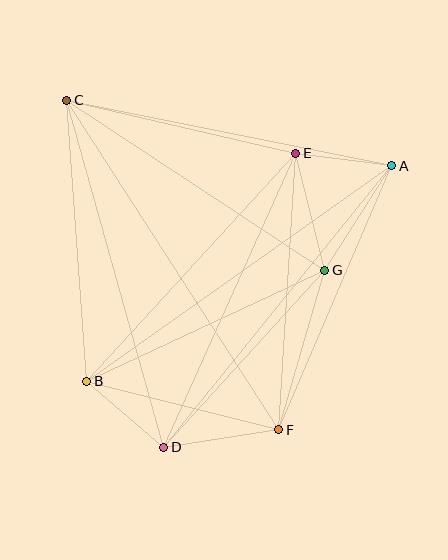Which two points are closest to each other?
Points A and E are closest to each other.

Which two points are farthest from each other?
Points C and F are farthest from each other.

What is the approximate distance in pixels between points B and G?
The distance between B and G is approximately 263 pixels.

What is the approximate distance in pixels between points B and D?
The distance between B and D is approximately 102 pixels.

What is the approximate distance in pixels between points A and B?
The distance between A and B is approximately 373 pixels.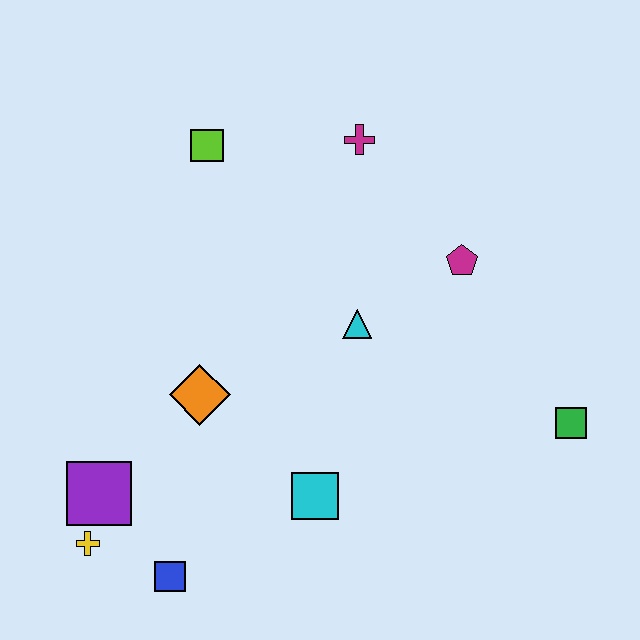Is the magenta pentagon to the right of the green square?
No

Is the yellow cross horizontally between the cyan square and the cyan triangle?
No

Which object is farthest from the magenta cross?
The yellow cross is farthest from the magenta cross.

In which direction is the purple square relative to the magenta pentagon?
The purple square is to the left of the magenta pentagon.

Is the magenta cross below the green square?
No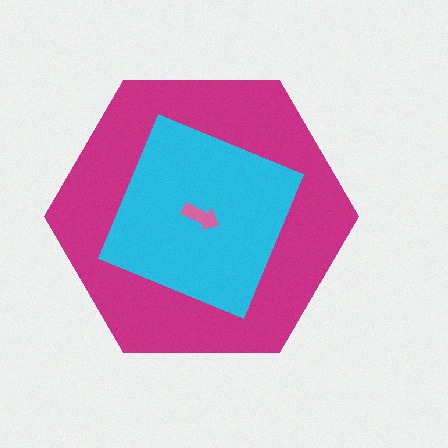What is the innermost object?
The pink arrow.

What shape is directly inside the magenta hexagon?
The cyan square.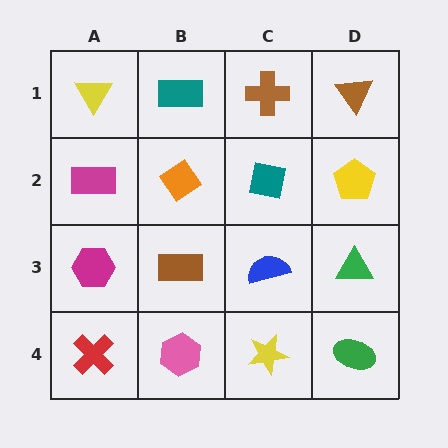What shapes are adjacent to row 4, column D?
A green triangle (row 3, column D), a yellow star (row 4, column C).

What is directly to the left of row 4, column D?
A yellow star.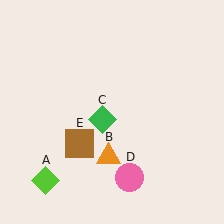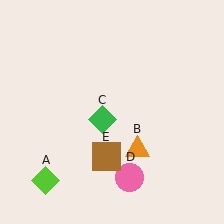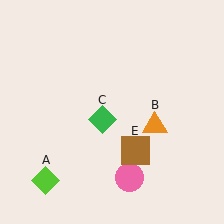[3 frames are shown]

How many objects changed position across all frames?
2 objects changed position: orange triangle (object B), brown square (object E).